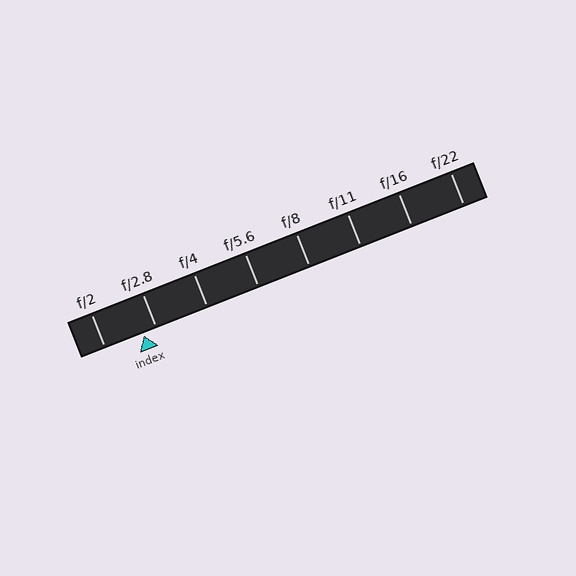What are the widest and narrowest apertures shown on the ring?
The widest aperture shown is f/2 and the narrowest is f/22.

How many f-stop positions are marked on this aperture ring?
There are 8 f-stop positions marked.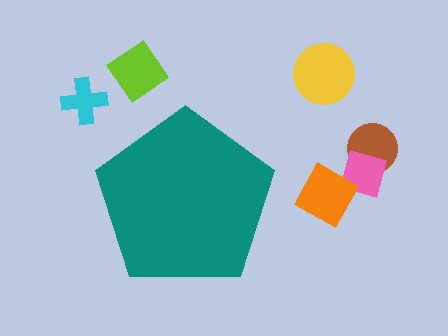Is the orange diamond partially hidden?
No, the orange diamond is fully visible.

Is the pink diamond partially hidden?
No, the pink diamond is fully visible.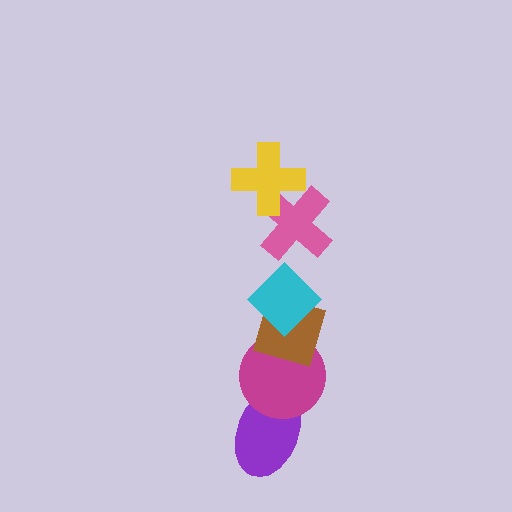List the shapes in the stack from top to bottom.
From top to bottom: the yellow cross, the pink cross, the cyan diamond, the brown diamond, the magenta circle, the purple ellipse.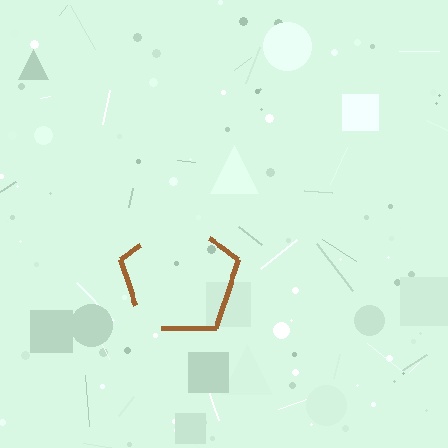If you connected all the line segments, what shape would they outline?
They would outline a pentagon.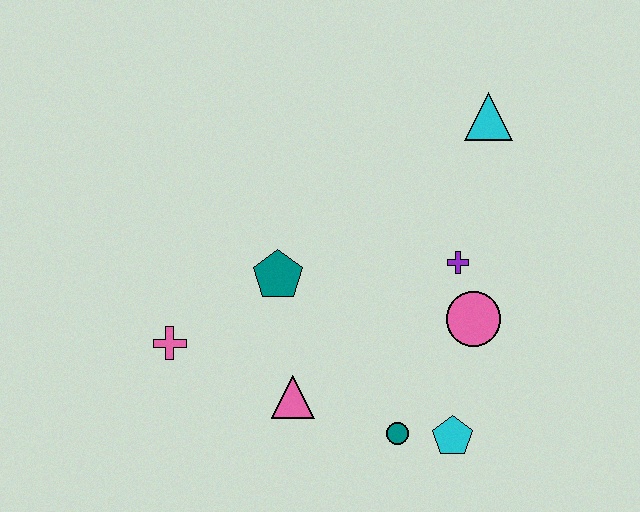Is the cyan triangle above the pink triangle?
Yes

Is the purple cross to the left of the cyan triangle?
Yes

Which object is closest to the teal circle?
The cyan pentagon is closest to the teal circle.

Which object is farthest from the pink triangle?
The cyan triangle is farthest from the pink triangle.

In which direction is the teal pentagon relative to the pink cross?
The teal pentagon is to the right of the pink cross.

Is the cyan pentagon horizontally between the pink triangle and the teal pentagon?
No